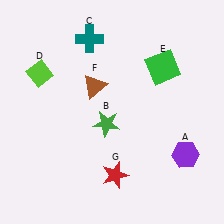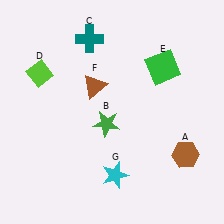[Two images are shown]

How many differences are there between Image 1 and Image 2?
There are 2 differences between the two images.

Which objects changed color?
A changed from purple to brown. G changed from red to cyan.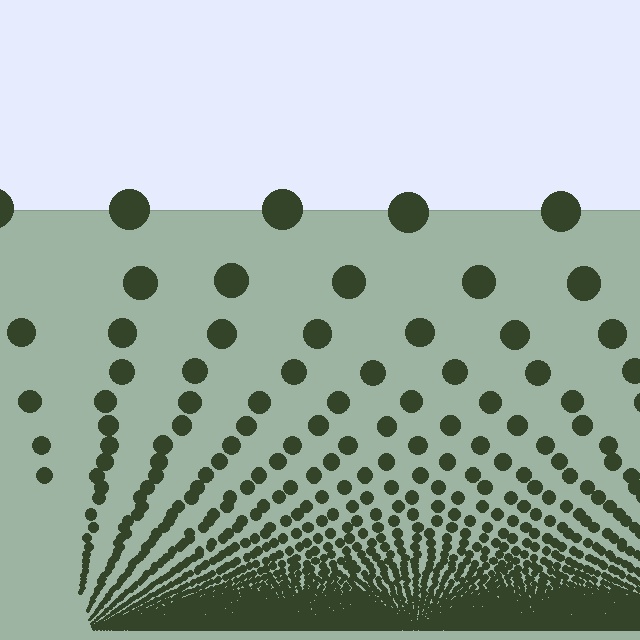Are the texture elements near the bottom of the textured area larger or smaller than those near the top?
Smaller. The gradient is inverted — elements near the bottom are smaller and denser.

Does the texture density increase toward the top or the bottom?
Density increases toward the bottom.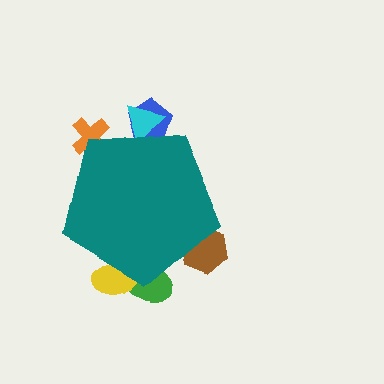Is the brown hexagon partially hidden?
Yes, the brown hexagon is partially hidden behind the teal pentagon.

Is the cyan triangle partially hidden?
Yes, the cyan triangle is partially hidden behind the teal pentagon.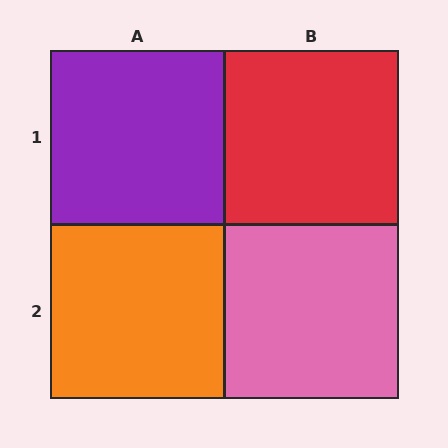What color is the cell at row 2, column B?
Pink.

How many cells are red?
1 cell is red.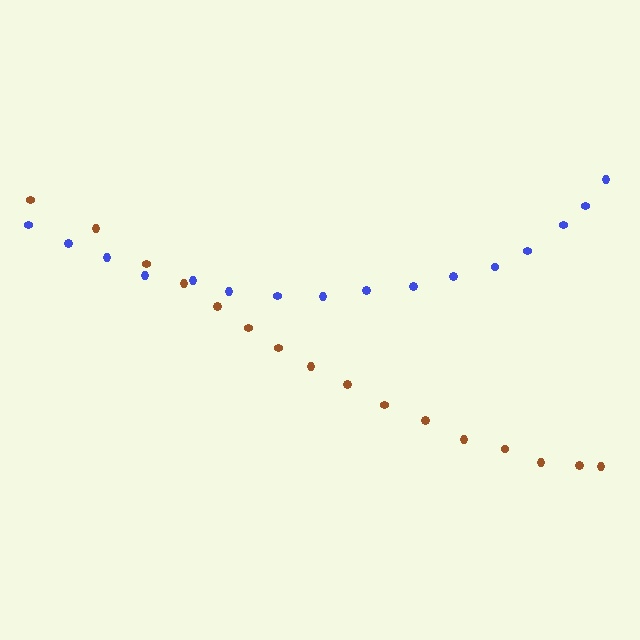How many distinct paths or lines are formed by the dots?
There are 2 distinct paths.